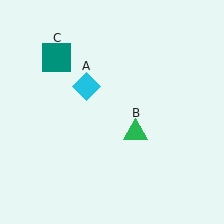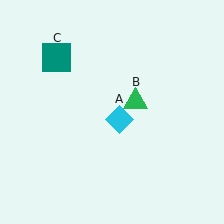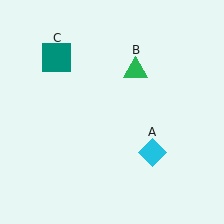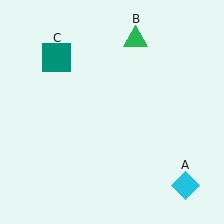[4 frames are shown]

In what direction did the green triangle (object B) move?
The green triangle (object B) moved up.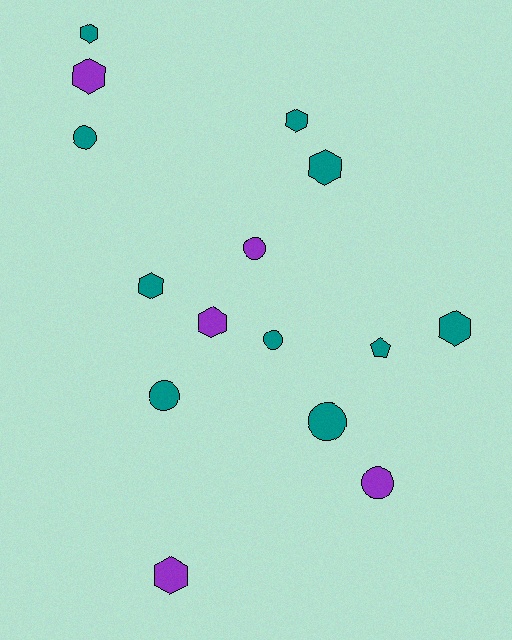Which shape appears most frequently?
Hexagon, with 8 objects.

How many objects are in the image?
There are 15 objects.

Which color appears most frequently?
Teal, with 10 objects.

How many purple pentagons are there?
There are no purple pentagons.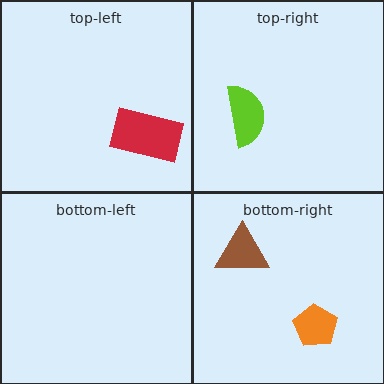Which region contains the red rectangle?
The top-left region.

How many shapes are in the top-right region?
1.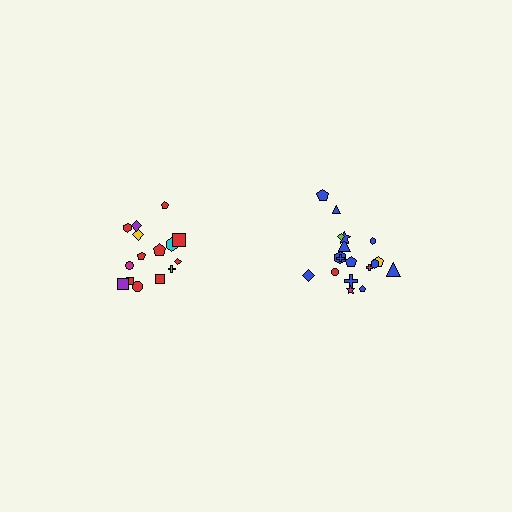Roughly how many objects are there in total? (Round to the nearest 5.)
Roughly 35 objects in total.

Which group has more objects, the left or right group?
The right group.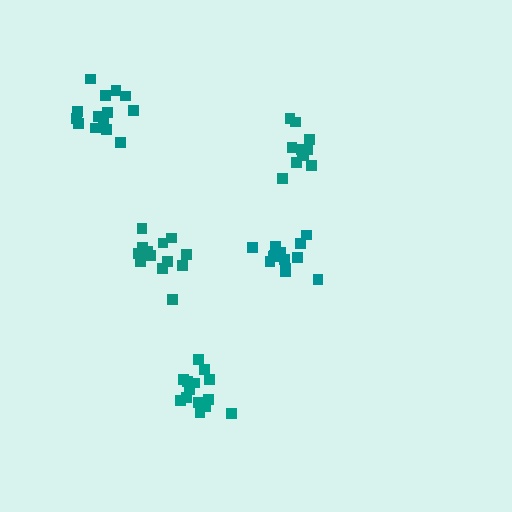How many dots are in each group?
Group 1: 11 dots, Group 2: 14 dots, Group 3: 14 dots, Group 4: 14 dots, Group 5: 13 dots (66 total).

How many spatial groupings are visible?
There are 5 spatial groupings.